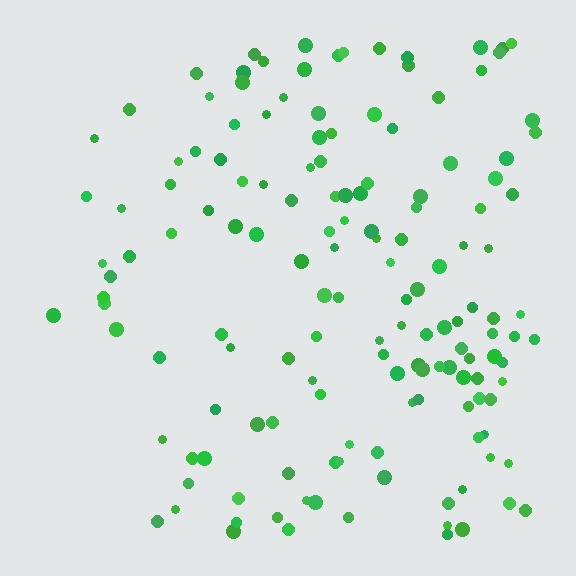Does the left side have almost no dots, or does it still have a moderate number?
Still a moderate number, just noticeably fewer than the right.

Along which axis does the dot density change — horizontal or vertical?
Horizontal.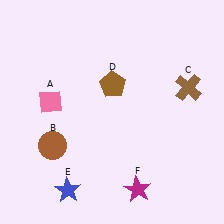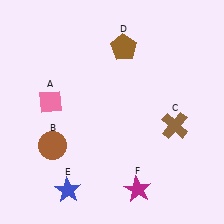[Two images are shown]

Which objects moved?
The objects that moved are: the brown cross (C), the brown pentagon (D).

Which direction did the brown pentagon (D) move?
The brown pentagon (D) moved up.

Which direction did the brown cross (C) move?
The brown cross (C) moved down.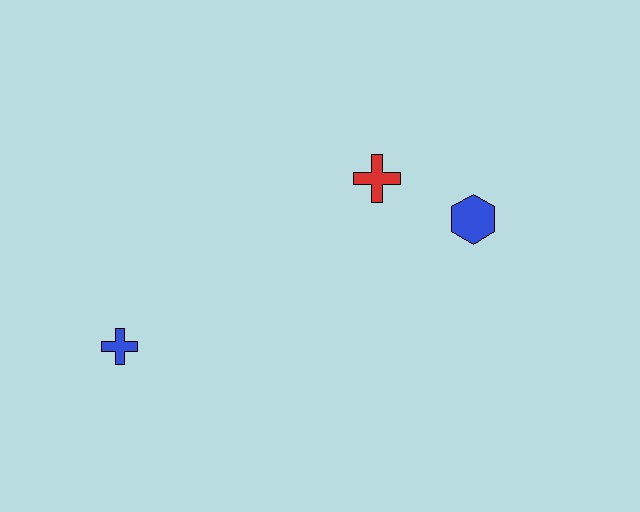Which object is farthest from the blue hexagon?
The blue cross is farthest from the blue hexagon.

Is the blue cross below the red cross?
Yes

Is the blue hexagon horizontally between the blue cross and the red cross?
No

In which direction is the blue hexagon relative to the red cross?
The blue hexagon is to the right of the red cross.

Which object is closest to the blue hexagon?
The red cross is closest to the blue hexagon.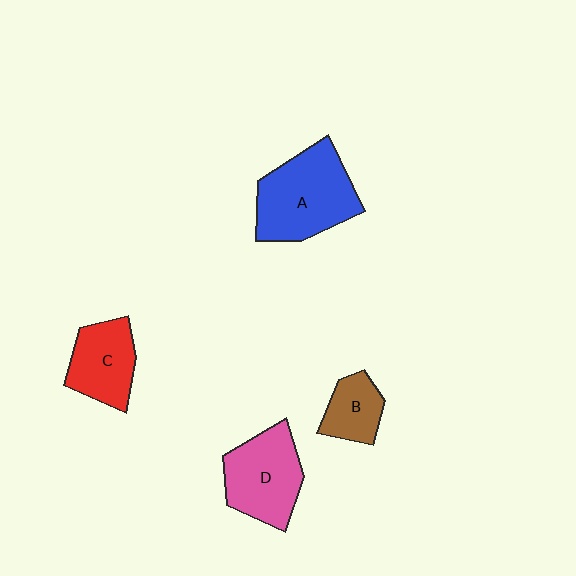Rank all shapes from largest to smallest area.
From largest to smallest: A (blue), D (pink), C (red), B (brown).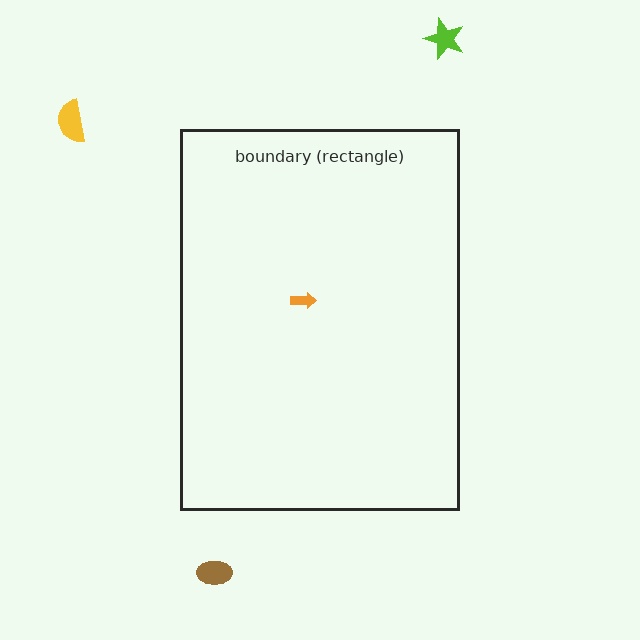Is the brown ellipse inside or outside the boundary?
Outside.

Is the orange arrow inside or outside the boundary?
Inside.